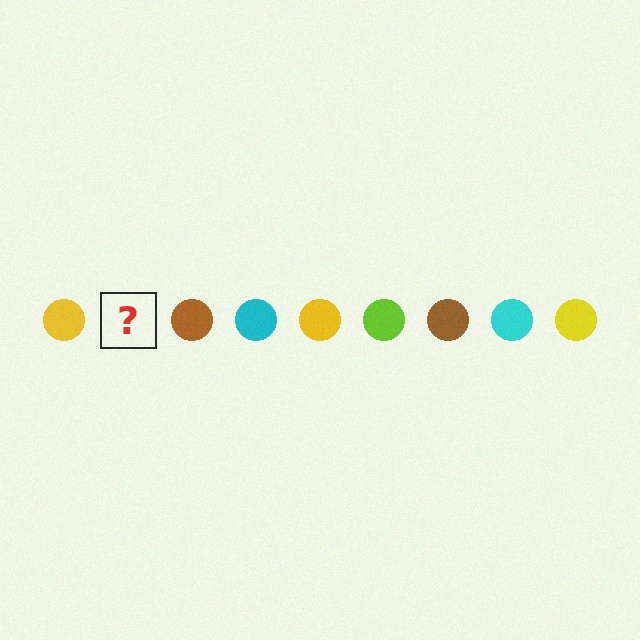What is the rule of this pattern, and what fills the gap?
The rule is that the pattern cycles through yellow, lime, brown, cyan circles. The gap should be filled with a lime circle.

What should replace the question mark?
The question mark should be replaced with a lime circle.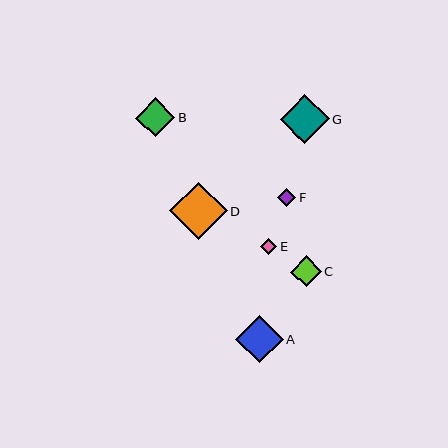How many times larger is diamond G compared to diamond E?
Diamond G is approximately 3.1 times the size of diamond E.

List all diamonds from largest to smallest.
From largest to smallest: D, G, A, B, C, F, E.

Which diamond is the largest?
Diamond D is the largest with a size of approximately 57 pixels.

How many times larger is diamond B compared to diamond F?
Diamond B is approximately 2.2 times the size of diamond F.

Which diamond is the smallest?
Diamond E is the smallest with a size of approximately 16 pixels.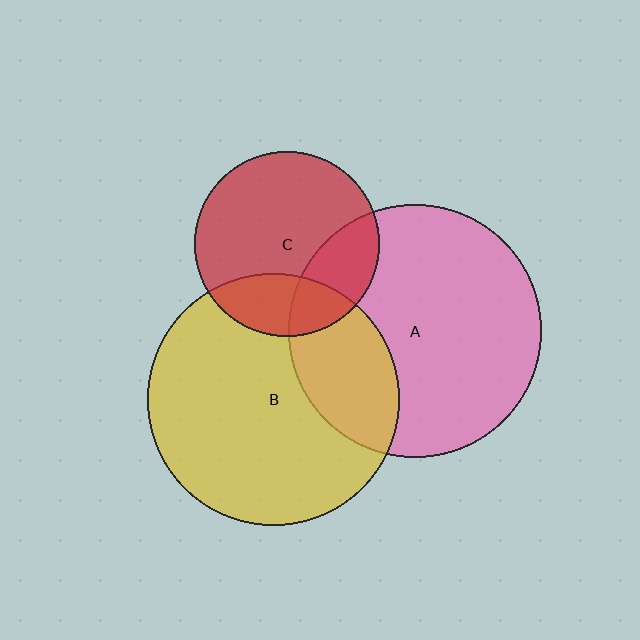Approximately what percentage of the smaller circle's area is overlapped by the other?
Approximately 25%.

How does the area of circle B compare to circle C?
Approximately 1.9 times.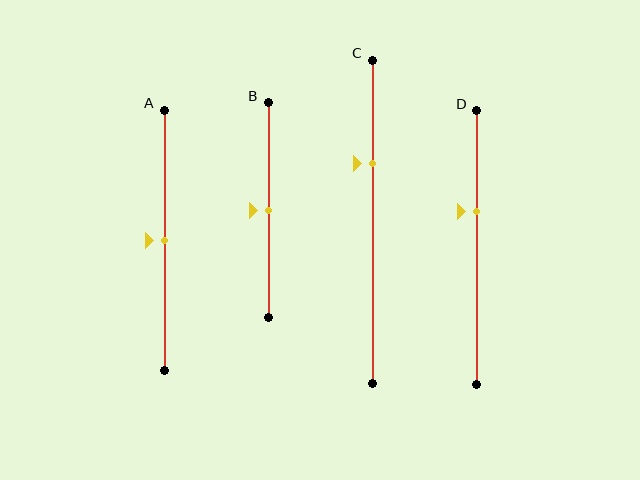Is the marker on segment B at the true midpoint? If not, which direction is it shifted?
Yes, the marker on segment B is at the true midpoint.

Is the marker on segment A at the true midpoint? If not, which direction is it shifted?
Yes, the marker on segment A is at the true midpoint.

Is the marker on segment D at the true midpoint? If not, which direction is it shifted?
No, the marker on segment D is shifted upward by about 13% of the segment length.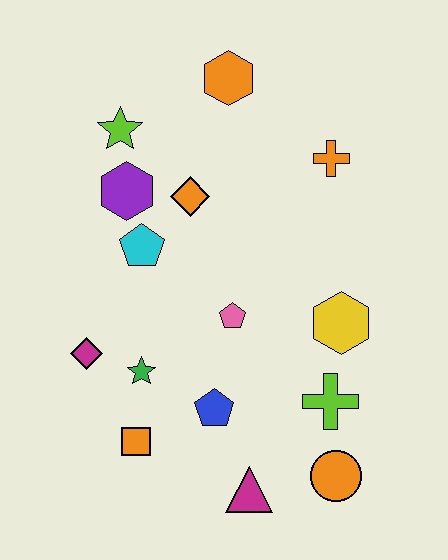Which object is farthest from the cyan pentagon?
The orange circle is farthest from the cyan pentagon.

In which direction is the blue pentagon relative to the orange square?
The blue pentagon is to the right of the orange square.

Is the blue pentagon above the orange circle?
Yes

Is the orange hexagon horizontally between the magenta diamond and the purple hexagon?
No